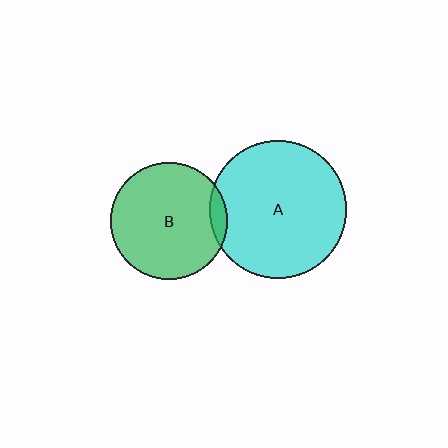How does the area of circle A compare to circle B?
Approximately 1.4 times.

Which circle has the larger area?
Circle A (cyan).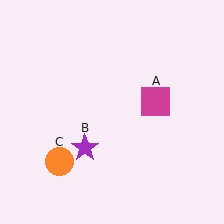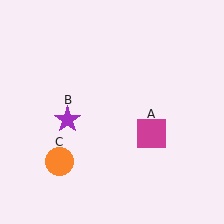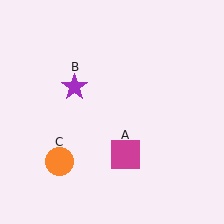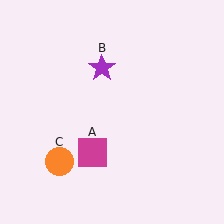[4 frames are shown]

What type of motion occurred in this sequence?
The magenta square (object A), purple star (object B) rotated clockwise around the center of the scene.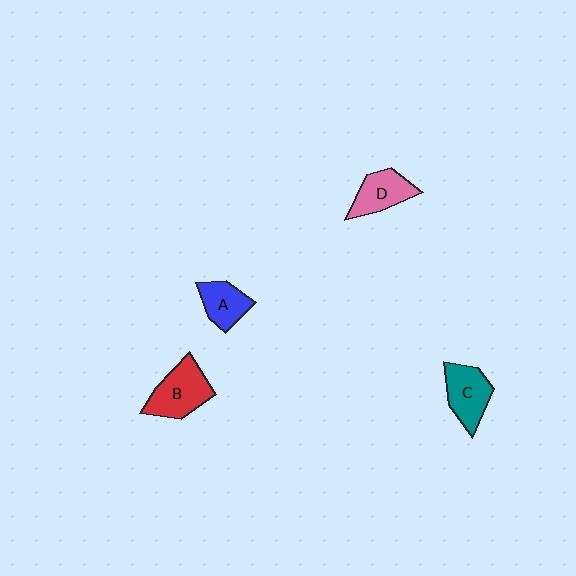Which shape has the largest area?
Shape B (red).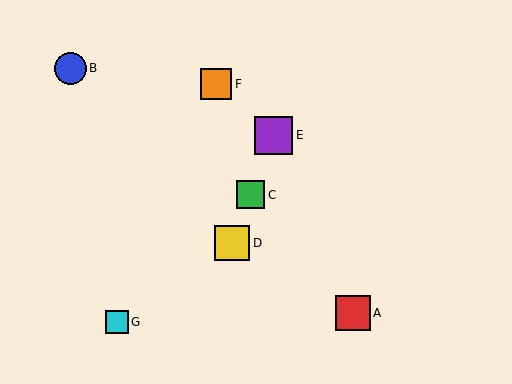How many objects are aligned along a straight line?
3 objects (C, D, E) are aligned along a straight line.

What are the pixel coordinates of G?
Object G is at (117, 322).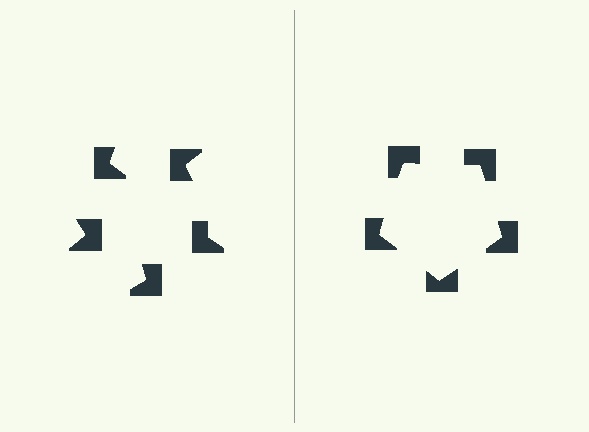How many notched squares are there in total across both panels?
10 — 5 on each side.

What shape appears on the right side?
An illusory pentagon.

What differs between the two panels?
The notched squares are positioned identically on both sides; only the wedge orientations differ. On the right they align to a pentagon; on the left they are misaligned.